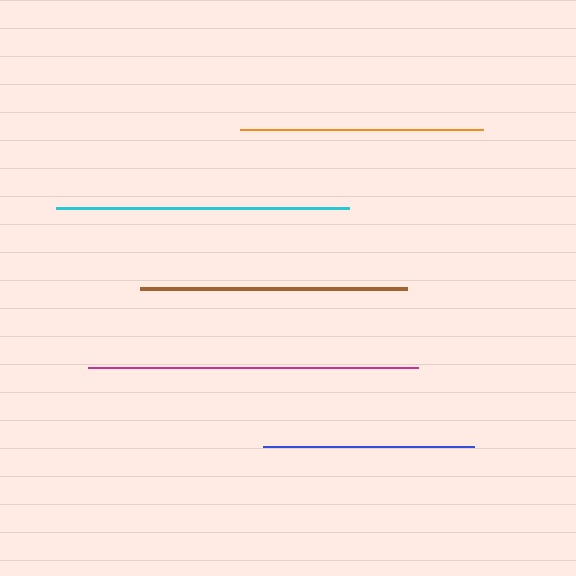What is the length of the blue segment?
The blue segment is approximately 212 pixels long.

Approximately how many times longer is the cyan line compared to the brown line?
The cyan line is approximately 1.1 times the length of the brown line.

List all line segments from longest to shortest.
From longest to shortest: magenta, cyan, brown, orange, blue.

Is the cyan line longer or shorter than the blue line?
The cyan line is longer than the blue line.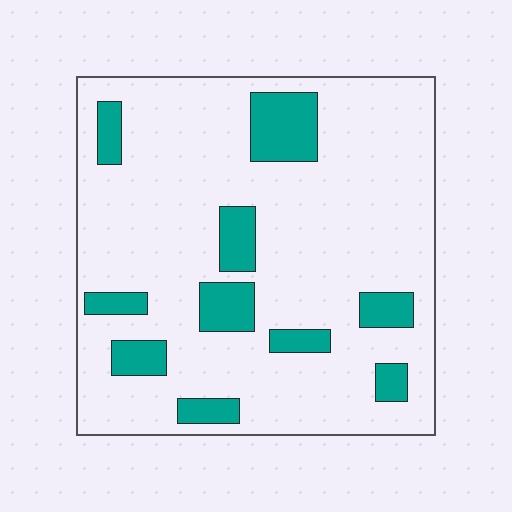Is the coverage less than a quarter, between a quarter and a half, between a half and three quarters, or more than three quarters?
Less than a quarter.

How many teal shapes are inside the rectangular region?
10.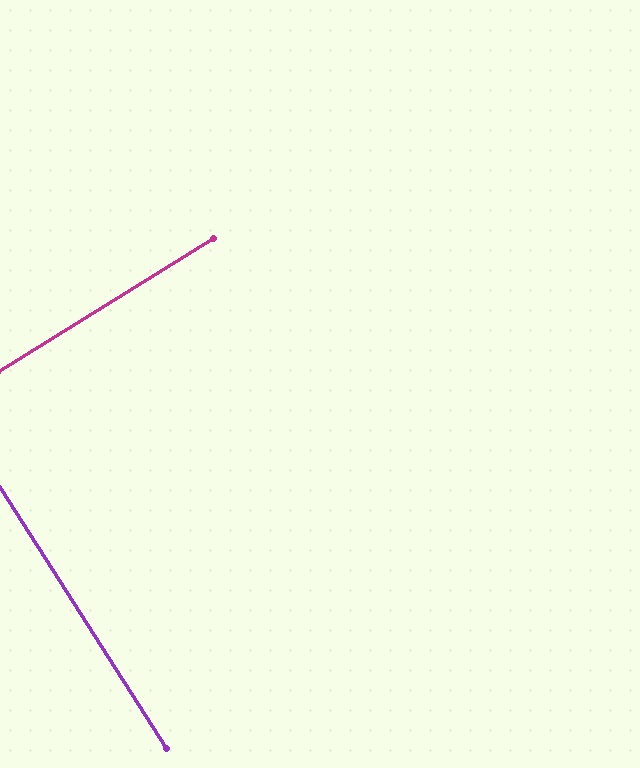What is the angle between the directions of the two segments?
Approximately 89 degrees.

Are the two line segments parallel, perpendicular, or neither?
Perpendicular — they meet at approximately 89°.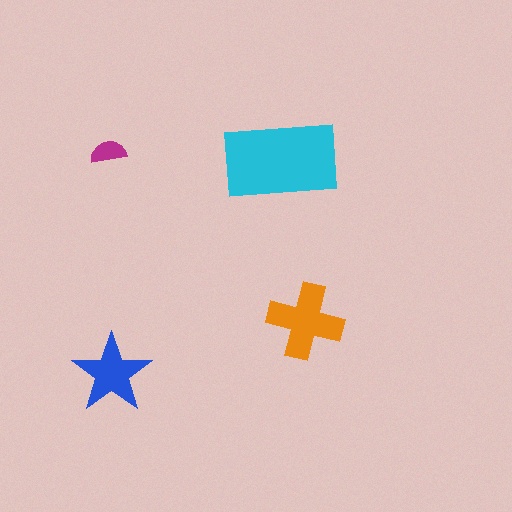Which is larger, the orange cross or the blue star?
The orange cross.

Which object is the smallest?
The magenta semicircle.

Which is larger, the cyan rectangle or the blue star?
The cyan rectangle.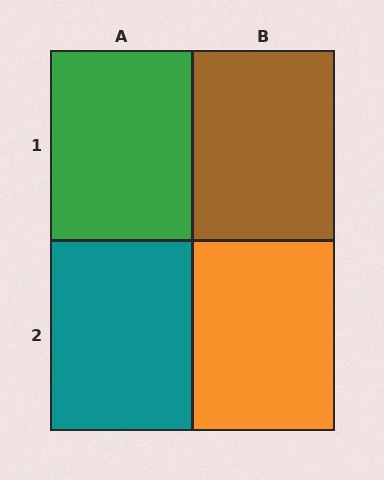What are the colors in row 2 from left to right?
Teal, orange.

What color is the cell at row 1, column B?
Brown.